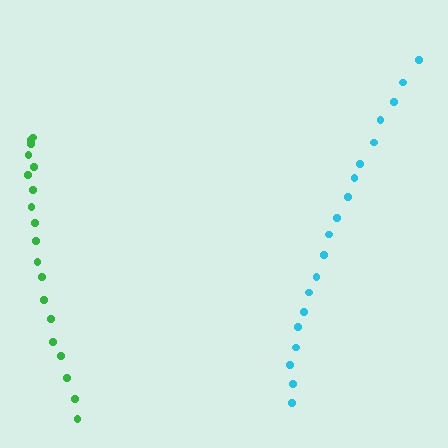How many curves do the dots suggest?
There are 2 distinct paths.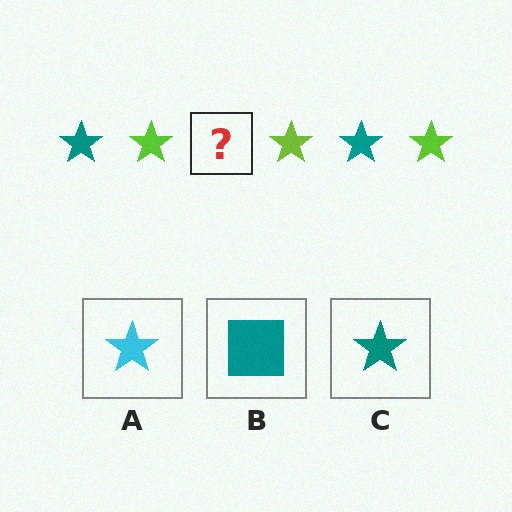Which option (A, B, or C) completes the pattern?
C.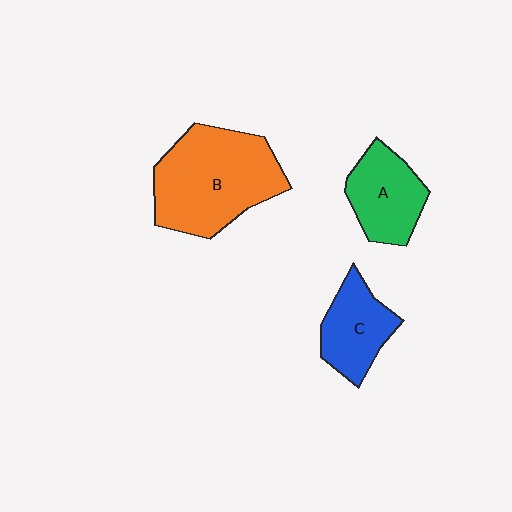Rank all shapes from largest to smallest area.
From largest to smallest: B (orange), A (green), C (blue).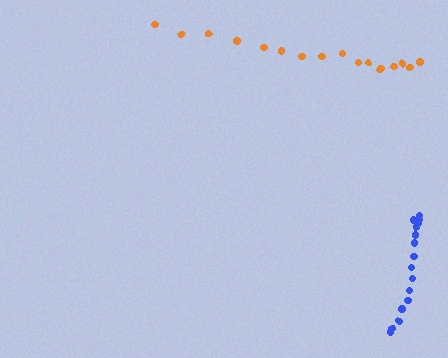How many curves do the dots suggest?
There are 2 distinct paths.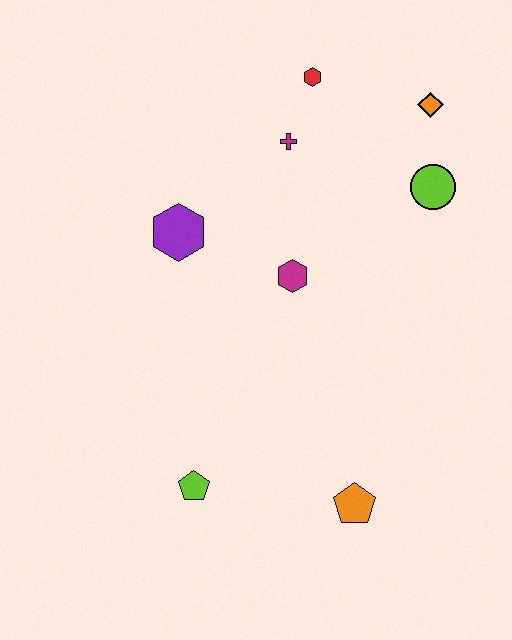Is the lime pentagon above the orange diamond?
No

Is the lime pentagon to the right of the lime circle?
No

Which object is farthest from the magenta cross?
The orange pentagon is farthest from the magenta cross.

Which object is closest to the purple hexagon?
The magenta hexagon is closest to the purple hexagon.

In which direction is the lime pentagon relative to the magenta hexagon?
The lime pentagon is below the magenta hexagon.